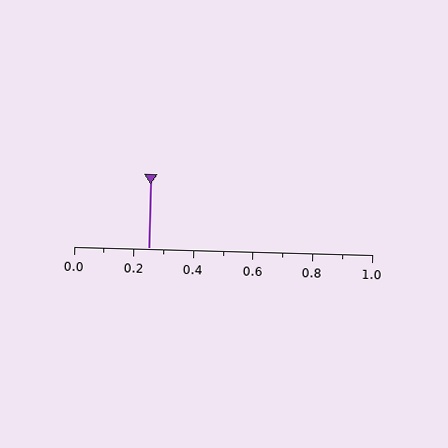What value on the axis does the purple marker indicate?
The marker indicates approximately 0.25.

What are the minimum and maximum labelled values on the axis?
The axis runs from 0.0 to 1.0.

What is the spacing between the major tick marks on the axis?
The major ticks are spaced 0.2 apart.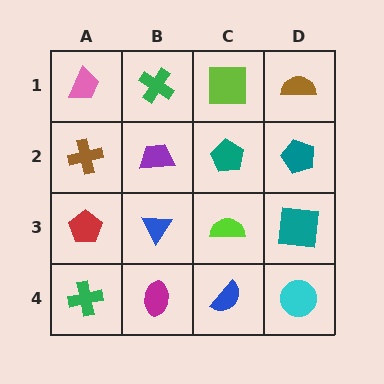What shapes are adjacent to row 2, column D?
A brown semicircle (row 1, column D), a teal square (row 3, column D), a teal pentagon (row 2, column C).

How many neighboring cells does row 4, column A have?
2.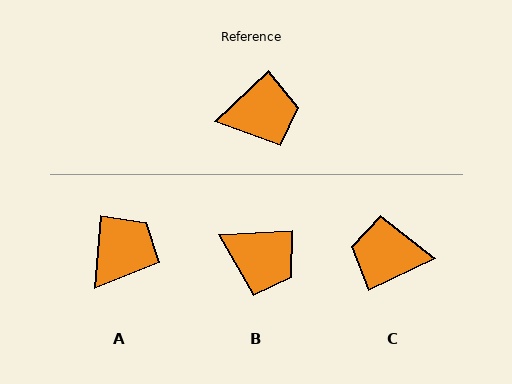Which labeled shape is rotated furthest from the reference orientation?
C, about 162 degrees away.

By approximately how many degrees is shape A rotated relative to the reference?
Approximately 42 degrees counter-clockwise.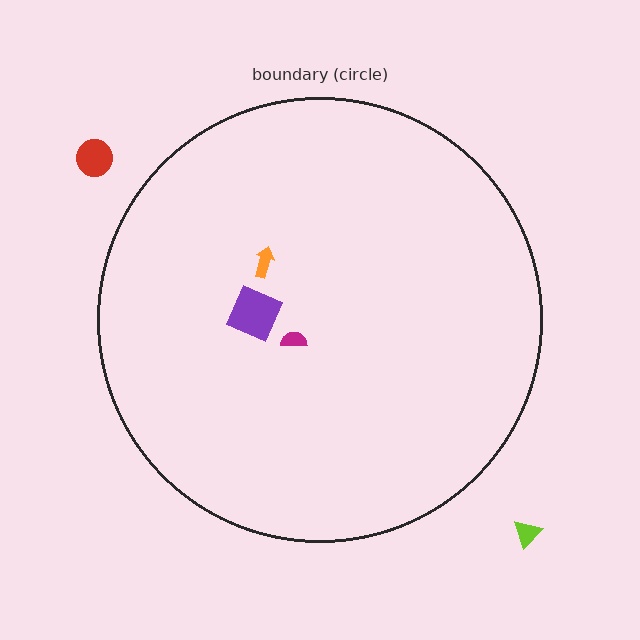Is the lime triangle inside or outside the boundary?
Outside.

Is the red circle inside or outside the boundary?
Outside.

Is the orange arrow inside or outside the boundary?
Inside.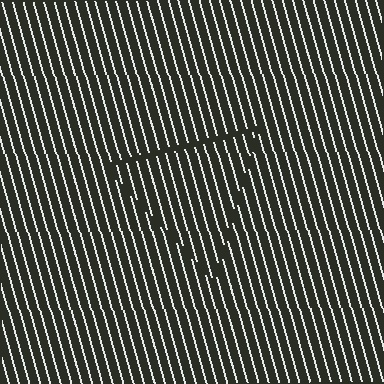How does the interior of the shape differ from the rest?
The interior of the shape contains the same grating, shifted by half a period — the contour is defined by the phase discontinuity where line-ends from the inner and outer gratings abut.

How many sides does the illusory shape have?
3 sides — the line-ends trace a triangle.